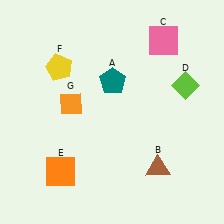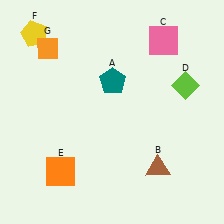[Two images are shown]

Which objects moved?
The objects that moved are: the yellow pentagon (F), the orange diamond (G).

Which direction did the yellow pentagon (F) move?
The yellow pentagon (F) moved up.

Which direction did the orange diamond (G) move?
The orange diamond (G) moved up.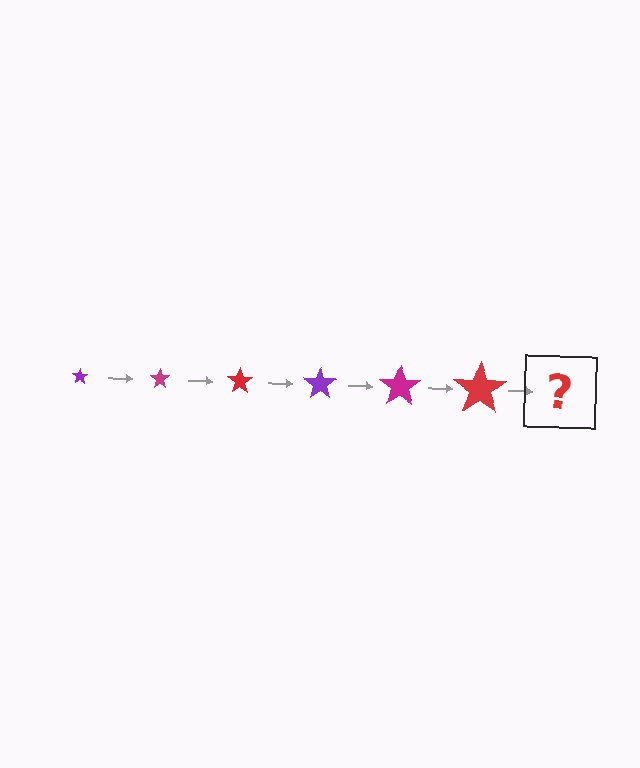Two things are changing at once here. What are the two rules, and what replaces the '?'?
The two rules are that the star grows larger each step and the color cycles through purple, magenta, and red. The '?' should be a purple star, larger than the previous one.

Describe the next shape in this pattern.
It should be a purple star, larger than the previous one.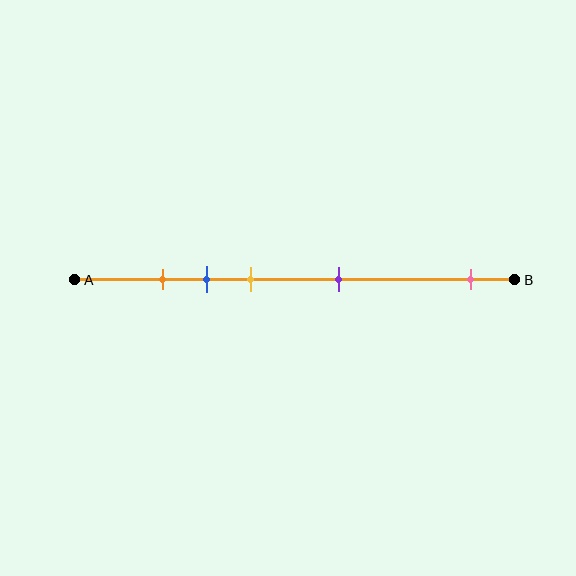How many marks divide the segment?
There are 5 marks dividing the segment.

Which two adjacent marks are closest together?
The orange and blue marks are the closest adjacent pair.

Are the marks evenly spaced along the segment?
No, the marks are not evenly spaced.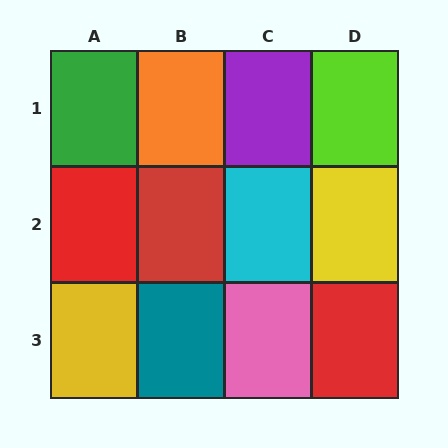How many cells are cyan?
1 cell is cyan.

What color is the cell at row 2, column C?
Cyan.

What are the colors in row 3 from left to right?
Yellow, teal, pink, red.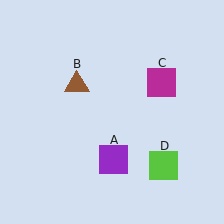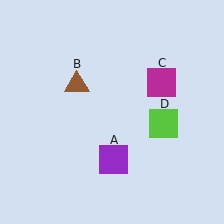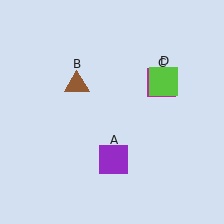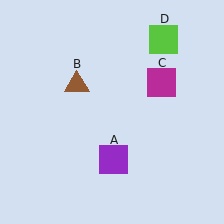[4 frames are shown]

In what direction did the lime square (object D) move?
The lime square (object D) moved up.